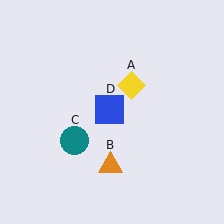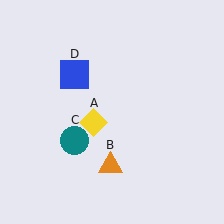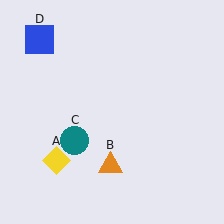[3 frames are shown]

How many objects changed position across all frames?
2 objects changed position: yellow diamond (object A), blue square (object D).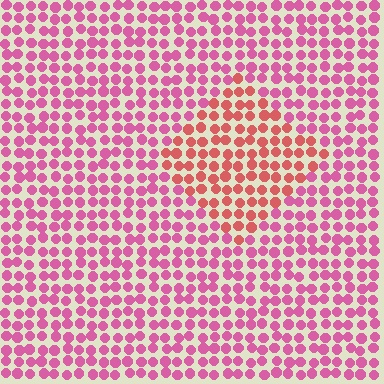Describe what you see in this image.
The image is filled with small pink elements in a uniform arrangement. A diamond-shaped region is visible where the elements are tinted to a slightly different hue, forming a subtle color boundary.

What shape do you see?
I see a diamond.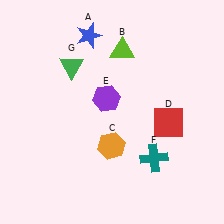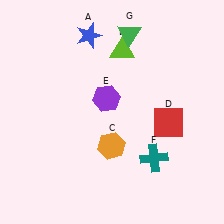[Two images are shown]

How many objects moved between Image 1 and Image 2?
1 object moved between the two images.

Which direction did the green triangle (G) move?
The green triangle (G) moved right.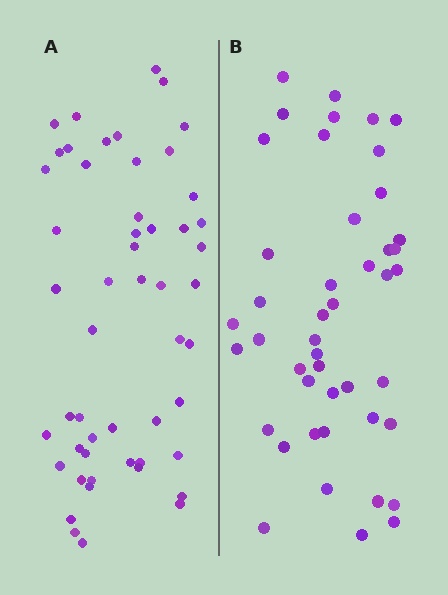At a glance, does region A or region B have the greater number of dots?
Region A (the left region) has more dots.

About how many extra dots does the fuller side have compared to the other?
Region A has roughly 8 or so more dots than region B.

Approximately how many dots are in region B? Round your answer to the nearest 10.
About 40 dots. (The exact count is 45, which rounds to 40.)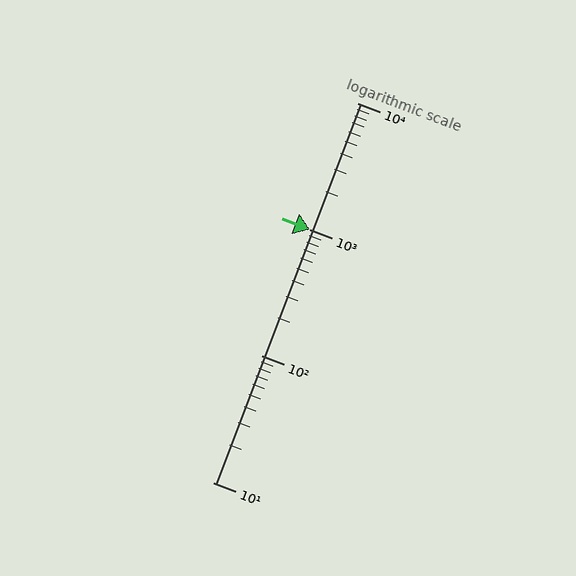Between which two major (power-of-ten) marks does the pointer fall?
The pointer is between 1000 and 10000.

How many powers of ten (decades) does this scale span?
The scale spans 3 decades, from 10 to 10000.